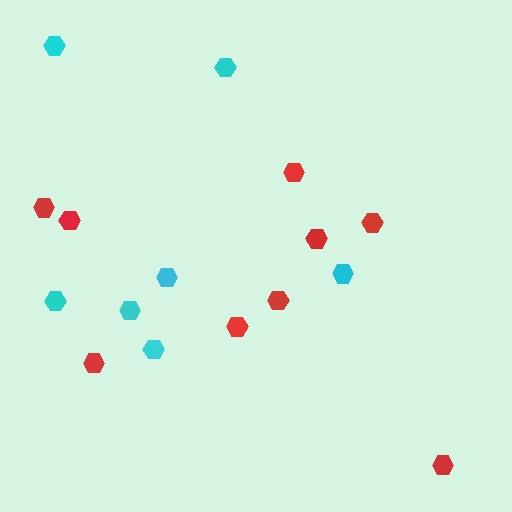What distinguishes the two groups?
There are 2 groups: one group of red hexagons (9) and one group of cyan hexagons (7).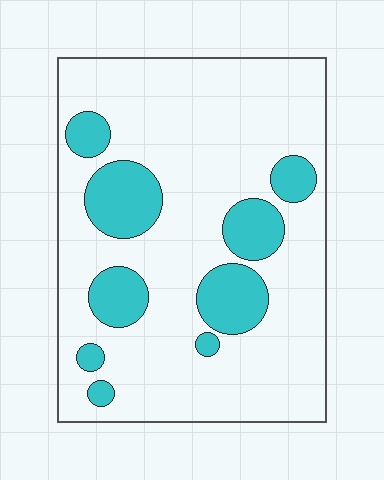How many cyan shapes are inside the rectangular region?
9.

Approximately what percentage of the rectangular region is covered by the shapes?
Approximately 20%.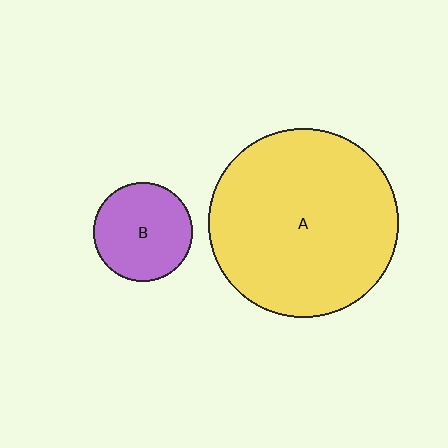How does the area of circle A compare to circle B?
Approximately 3.6 times.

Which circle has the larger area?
Circle A (yellow).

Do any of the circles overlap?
No, none of the circles overlap.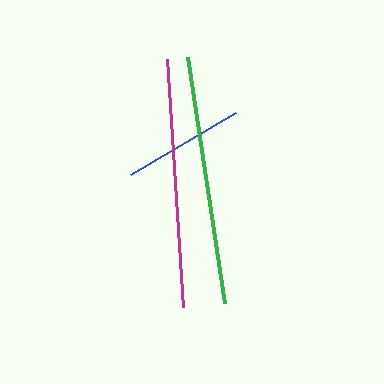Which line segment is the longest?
The green line is the longest at approximately 249 pixels.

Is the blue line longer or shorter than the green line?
The green line is longer than the blue line.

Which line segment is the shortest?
The blue line is the shortest at approximately 122 pixels.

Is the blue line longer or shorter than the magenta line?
The magenta line is longer than the blue line.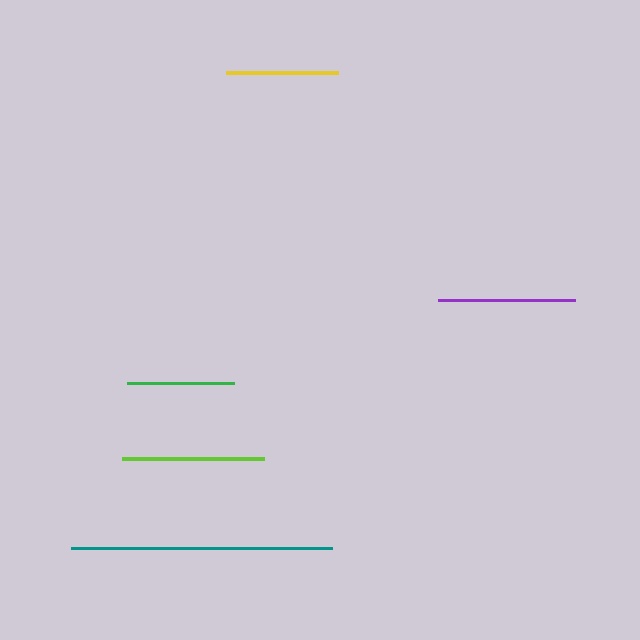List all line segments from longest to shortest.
From longest to shortest: teal, lime, purple, yellow, green.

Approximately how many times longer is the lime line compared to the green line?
The lime line is approximately 1.3 times the length of the green line.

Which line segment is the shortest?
The green line is the shortest at approximately 108 pixels.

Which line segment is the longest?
The teal line is the longest at approximately 262 pixels.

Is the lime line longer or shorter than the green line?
The lime line is longer than the green line.